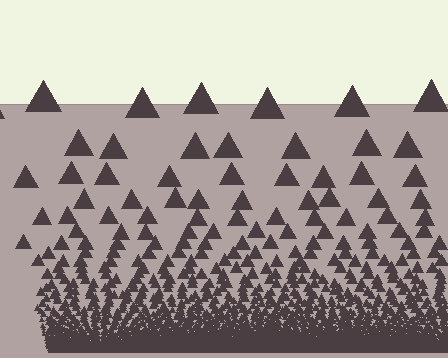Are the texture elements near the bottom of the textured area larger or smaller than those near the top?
Smaller. The gradient is inverted — elements near the bottom are smaller and denser.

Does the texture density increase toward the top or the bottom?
Density increases toward the bottom.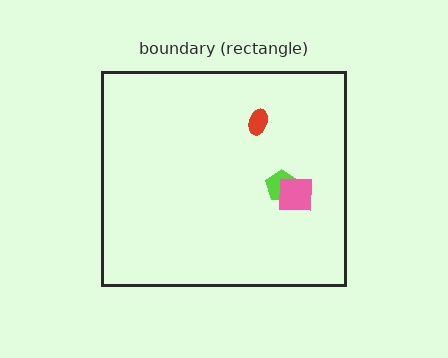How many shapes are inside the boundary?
3 inside, 0 outside.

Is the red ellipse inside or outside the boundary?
Inside.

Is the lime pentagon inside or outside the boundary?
Inside.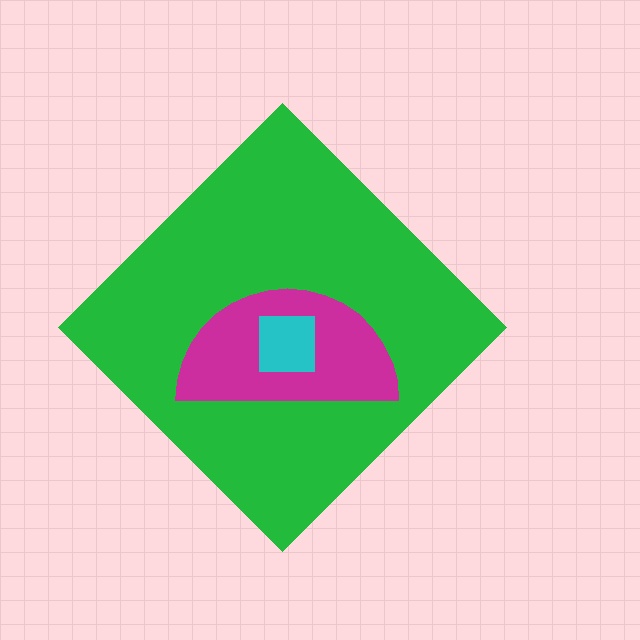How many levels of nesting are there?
3.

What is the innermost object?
The cyan square.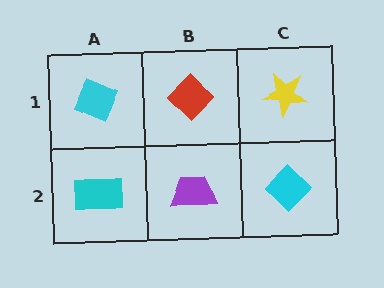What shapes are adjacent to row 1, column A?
A cyan rectangle (row 2, column A), a red diamond (row 1, column B).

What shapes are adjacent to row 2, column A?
A cyan diamond (row 1, column A), a purple trapezoid (row 2, column B).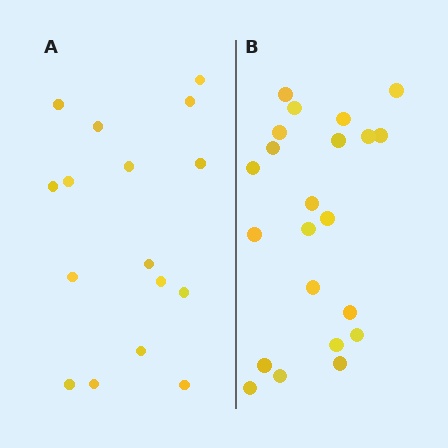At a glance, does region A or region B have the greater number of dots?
Region B (the right region) has more dots.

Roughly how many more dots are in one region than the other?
Region B has about 6 more dots than region A.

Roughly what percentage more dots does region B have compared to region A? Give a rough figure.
About 40% more.